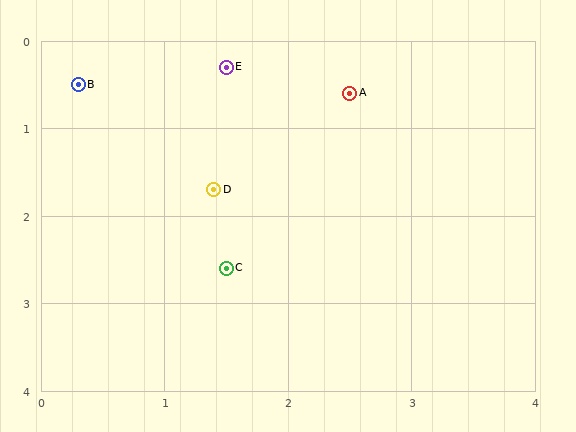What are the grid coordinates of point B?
Point B is at approximately (0.3, 0.5).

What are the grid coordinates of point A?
Point A is at approximately (2.5, 0.6).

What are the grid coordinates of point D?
Point D is at approximately (1.4, 1.7).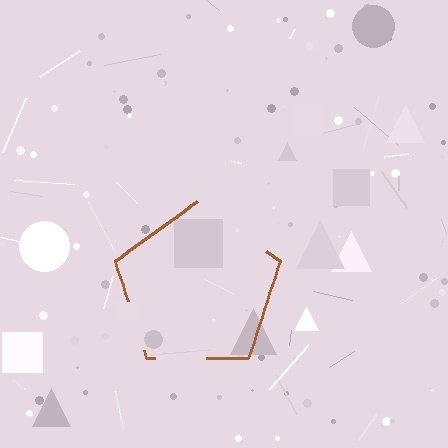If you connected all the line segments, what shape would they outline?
They would outline a pentagon.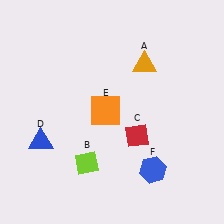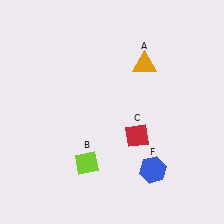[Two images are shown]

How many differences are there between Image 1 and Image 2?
There are 2 differences between the two images.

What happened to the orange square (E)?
The orange square (E) was removed in Image 2. It was in the top-left area of Image 1.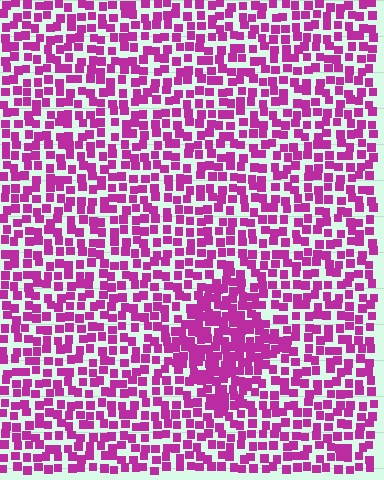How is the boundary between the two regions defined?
The boundary is defined by a change in element density (approximately 1.7x ratio). All elements are the same color, size, and shape.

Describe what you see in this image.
The image contains small magenta elements arranged at two different densities. A diamond-shaped region is visible where the elements are more densely packed than the surrounding area.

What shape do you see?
I see a diamond.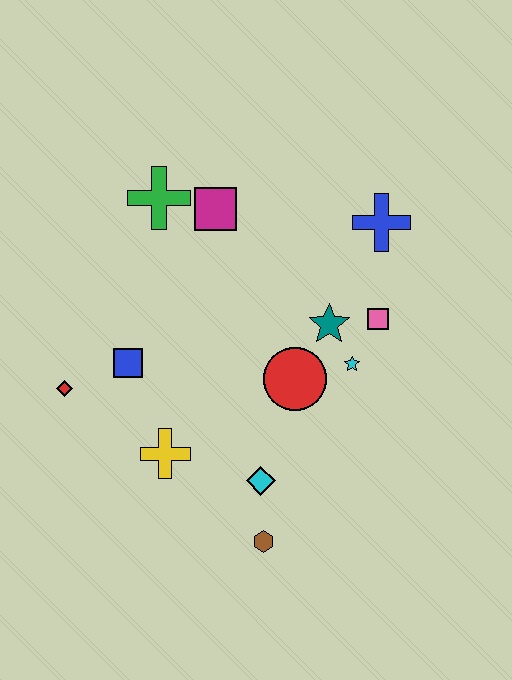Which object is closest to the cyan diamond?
The brown hexagon is closest to the cyan diamond.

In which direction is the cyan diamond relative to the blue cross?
The cyan diamond is below the blue cross.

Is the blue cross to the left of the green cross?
No